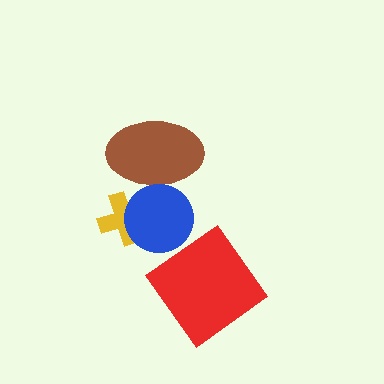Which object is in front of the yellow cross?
The blue circle is in front of the yellow cross.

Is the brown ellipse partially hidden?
Yes, it is partially covered by another shape.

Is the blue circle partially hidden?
No, no other shape covers it.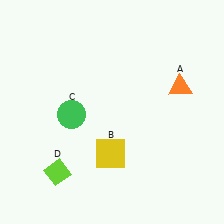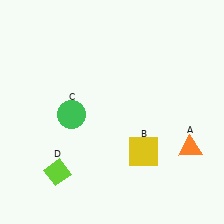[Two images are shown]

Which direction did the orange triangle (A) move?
The orange triangle (A) moved down.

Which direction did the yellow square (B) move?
The yellow square (B) moved right.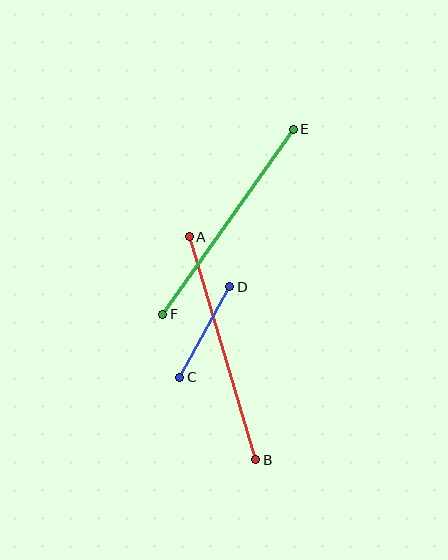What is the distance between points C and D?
The distance is approximately 103 pixels.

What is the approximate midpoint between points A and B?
The midpoint is at approximately (222, 348) pixels.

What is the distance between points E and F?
The distance is approximately 227 pixels.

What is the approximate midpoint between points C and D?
The midpoint is at approximately (205, 332) pixels.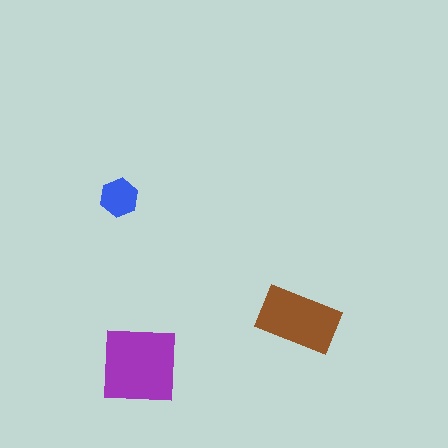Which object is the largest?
The purple square.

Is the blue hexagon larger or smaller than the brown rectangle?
Smaller.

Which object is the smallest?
The blue hexagon.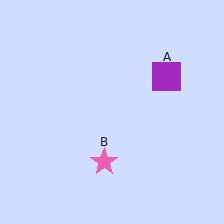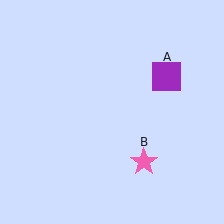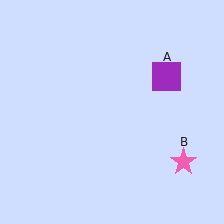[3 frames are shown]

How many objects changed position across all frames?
1 object changed position: pink star (object B).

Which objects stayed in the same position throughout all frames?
Purple square (object A) remained stationary.